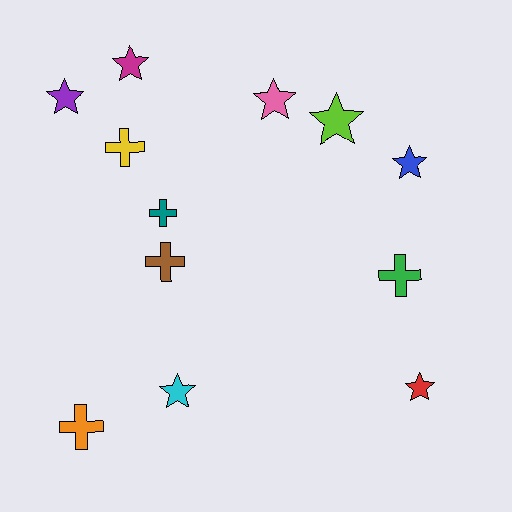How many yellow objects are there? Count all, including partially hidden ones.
There is 1 yellow object.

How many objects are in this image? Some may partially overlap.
There are 12 objects.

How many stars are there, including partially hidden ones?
There are 7 stars.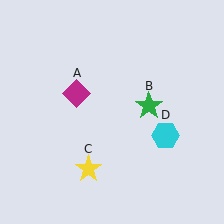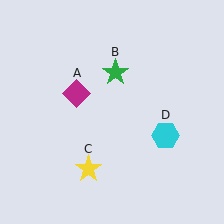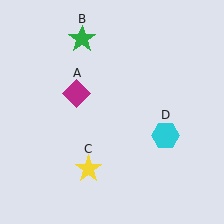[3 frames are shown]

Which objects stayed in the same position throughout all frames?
Magenta diamond (object A) and yellow star (object C) and cyan hexagon (object D) remained stationary.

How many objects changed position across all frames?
1 object changed position: green star (object B).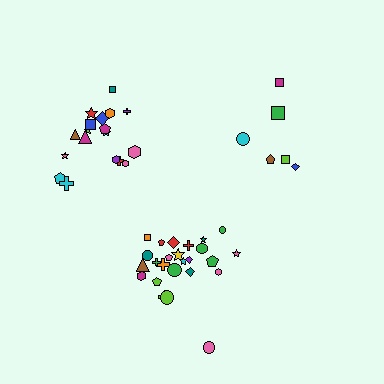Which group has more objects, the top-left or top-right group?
The top-left group.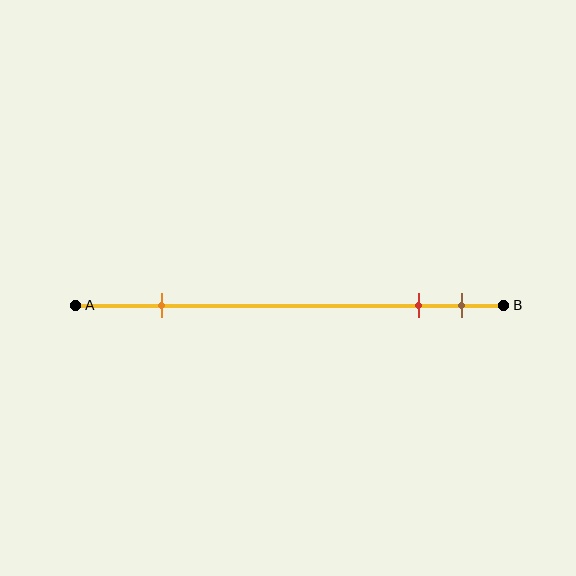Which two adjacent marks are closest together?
The red and brown marks are the closest adjacent pair.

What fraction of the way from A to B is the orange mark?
The orange mark is approximately 20% (0.2) of the way from A to B.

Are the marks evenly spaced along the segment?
No, the marks are not evenly spaced.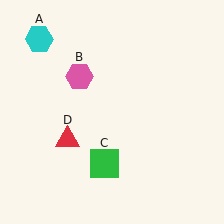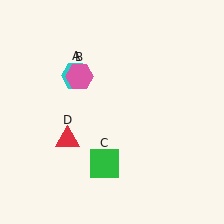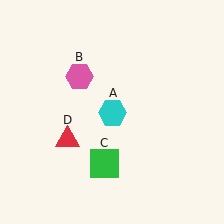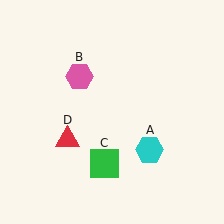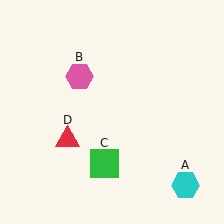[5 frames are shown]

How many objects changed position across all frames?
1 object changed position: cyan hexagon (object A).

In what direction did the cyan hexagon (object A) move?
The cyan hexagon (object A) moved down and to the right.